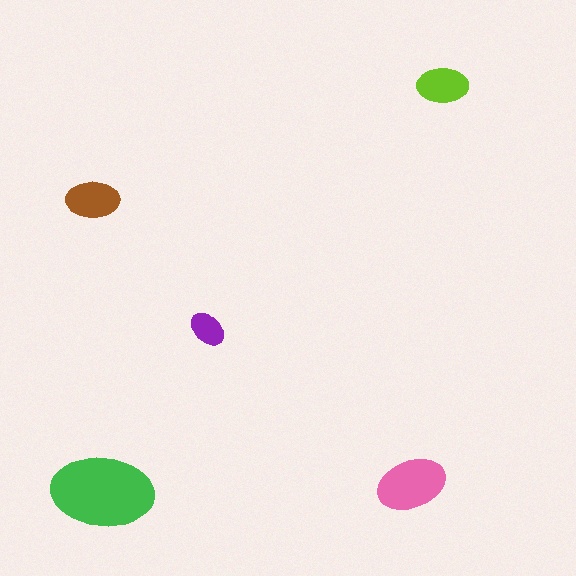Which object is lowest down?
The green ellipse is bottommost.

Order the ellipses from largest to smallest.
the green one, the pink one, the brown one, the lime one, the purple one.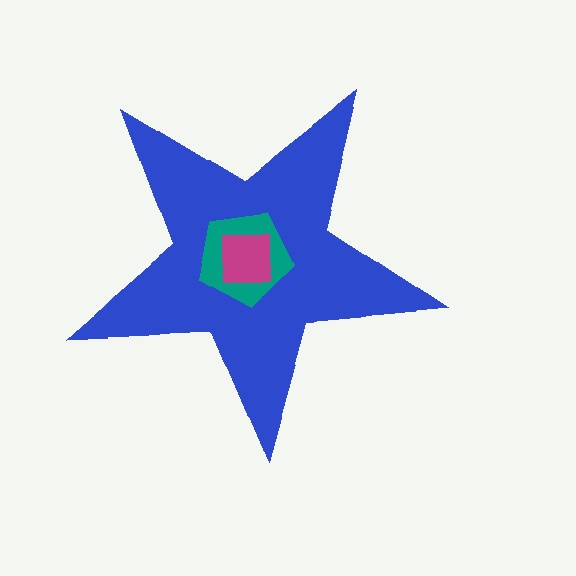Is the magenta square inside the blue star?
Yes.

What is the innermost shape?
The magenta square.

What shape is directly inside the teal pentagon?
The magenta square.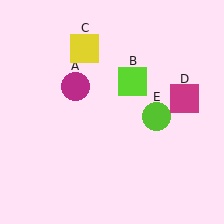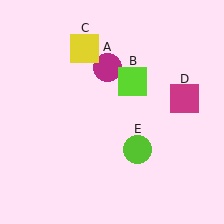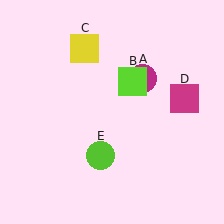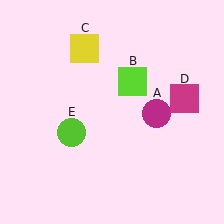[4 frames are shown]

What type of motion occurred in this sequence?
The magenta circle (object A), lime circle (object E) rotated clockwise around the center of the scene.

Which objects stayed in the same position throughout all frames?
Lime square (object B) and yellow square (object C) and magenta square (object D) remained stationary.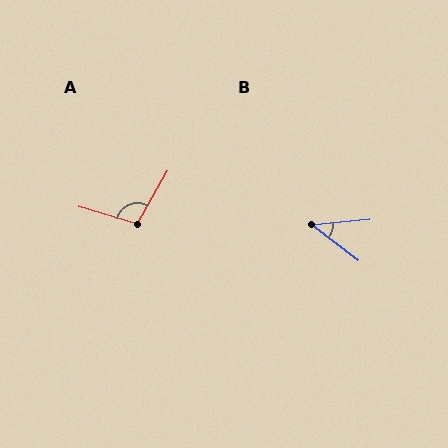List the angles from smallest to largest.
B (43°), A (104°).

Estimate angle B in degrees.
Approximately 43 degrees.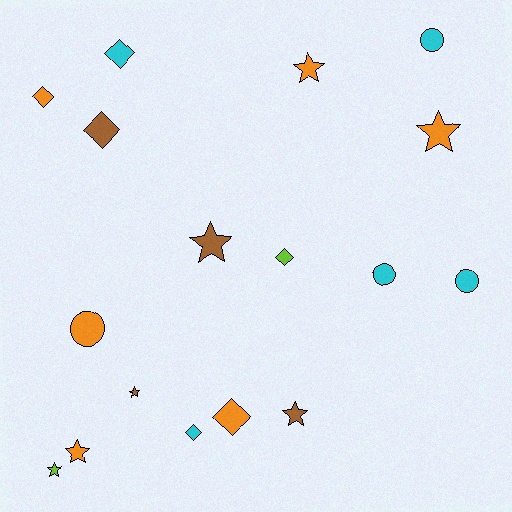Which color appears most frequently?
Orange, with 6 objects.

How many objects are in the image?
There are 17 objects.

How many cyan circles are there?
There are 3 cyan circles.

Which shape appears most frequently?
Star, with 7 objects.